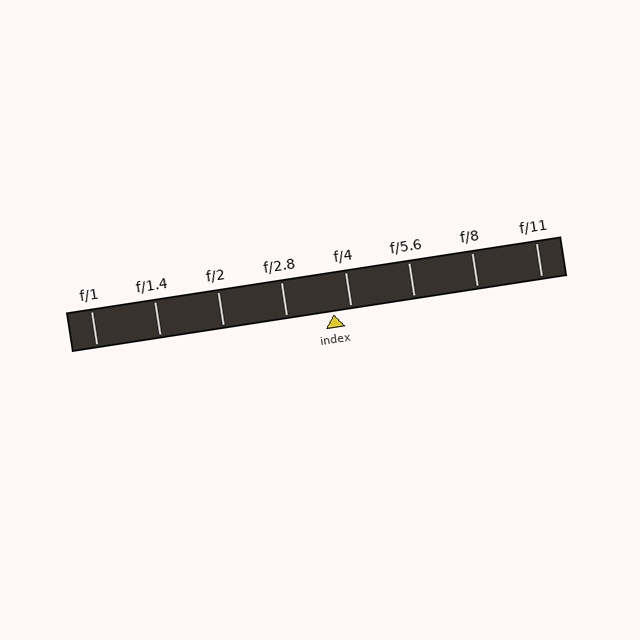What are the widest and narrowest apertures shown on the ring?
The widest aperture shown is f/1 and the narrowest is f/11.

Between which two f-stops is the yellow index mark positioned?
The index mark is between f/2.8 and f/4.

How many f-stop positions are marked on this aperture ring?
There are 8 f-stop positions marked.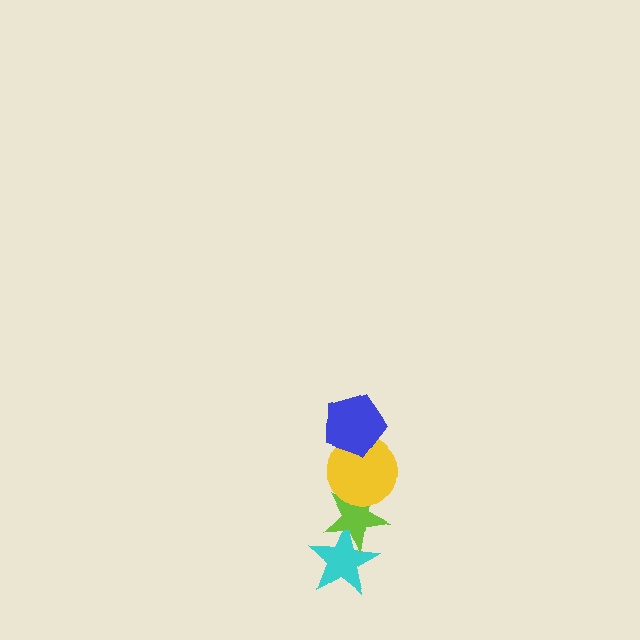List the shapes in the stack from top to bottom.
From top to bottom: the blue pentagon, the yellow circle, the lime star, the cyan star.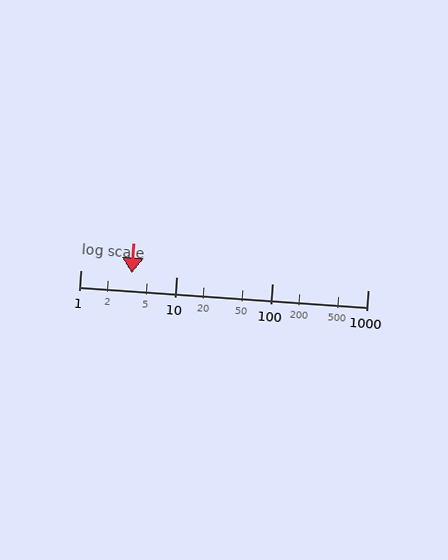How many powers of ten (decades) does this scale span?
The scale spans 3 decades, from 1 to 1000.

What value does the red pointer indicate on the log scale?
The pointer indicates approximately 3.4.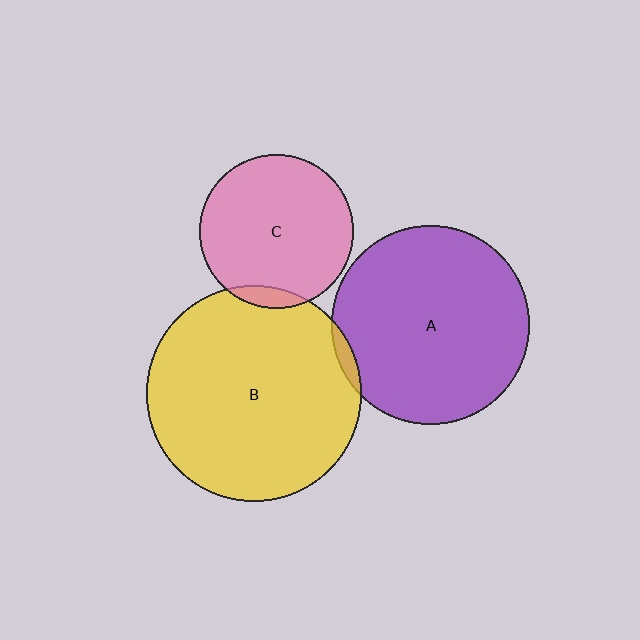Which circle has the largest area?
Circle B (yellow).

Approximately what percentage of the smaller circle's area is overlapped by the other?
Approximately 5%.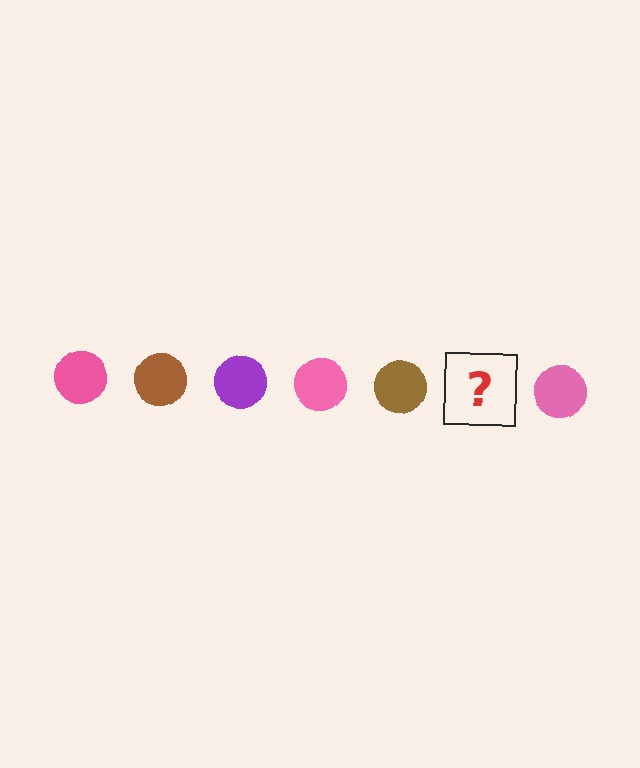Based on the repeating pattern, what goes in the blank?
The blank should be a purple circle.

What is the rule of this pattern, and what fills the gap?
The rule is that the pattern cycles through pink, brown, purple circles. The gap should be filled with a purple circle.